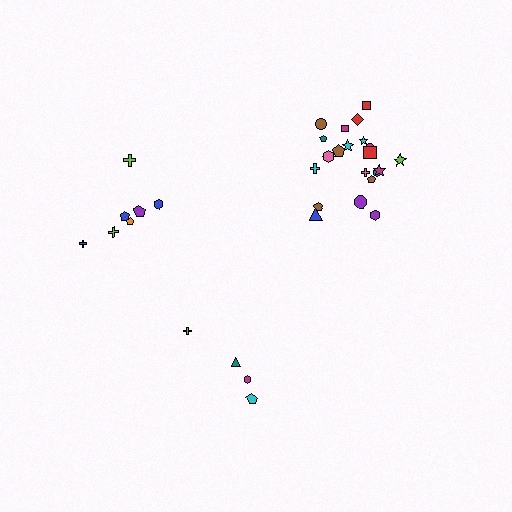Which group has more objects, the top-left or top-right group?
The top-right group.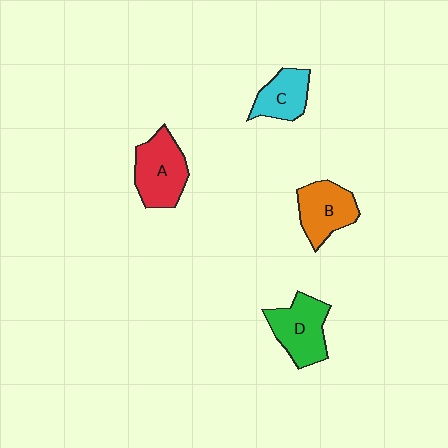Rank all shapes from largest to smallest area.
From largest to smallest: A (red), D (green), B (orange), C (cyan).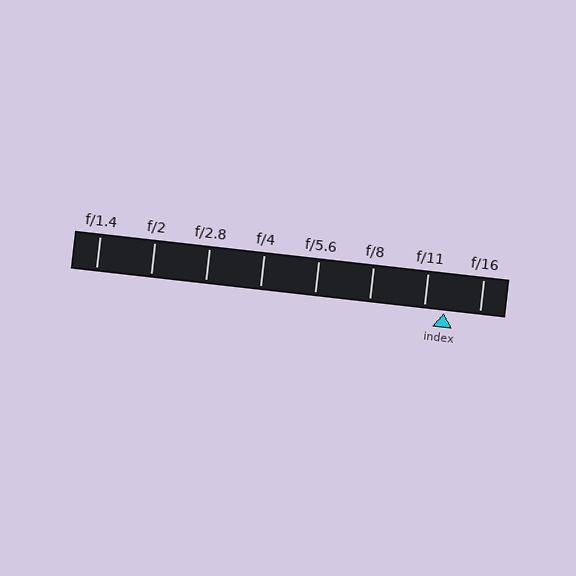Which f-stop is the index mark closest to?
The index mark is closest to f/11.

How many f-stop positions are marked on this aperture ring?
There are 8 f-stop positions marked.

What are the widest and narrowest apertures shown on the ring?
The widest aperture shown is f/1.4 and the narrowest is f/16.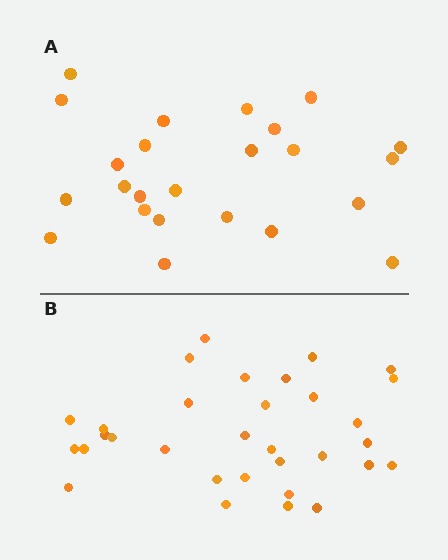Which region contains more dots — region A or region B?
Region B (the bottom region) has more dots.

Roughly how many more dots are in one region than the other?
Region B has roughly 8 or so more dots than region A.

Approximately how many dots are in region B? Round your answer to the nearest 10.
About 30 dots. (The exact count is 32, which rounds to 30.)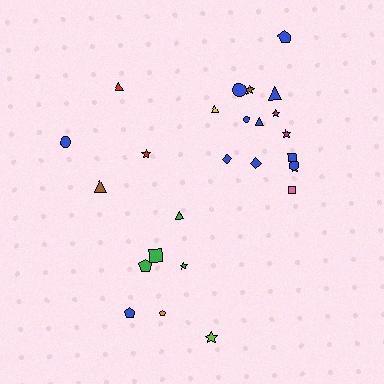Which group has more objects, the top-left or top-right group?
The top-right group.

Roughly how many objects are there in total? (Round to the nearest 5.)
Roughly 25 objects in total.